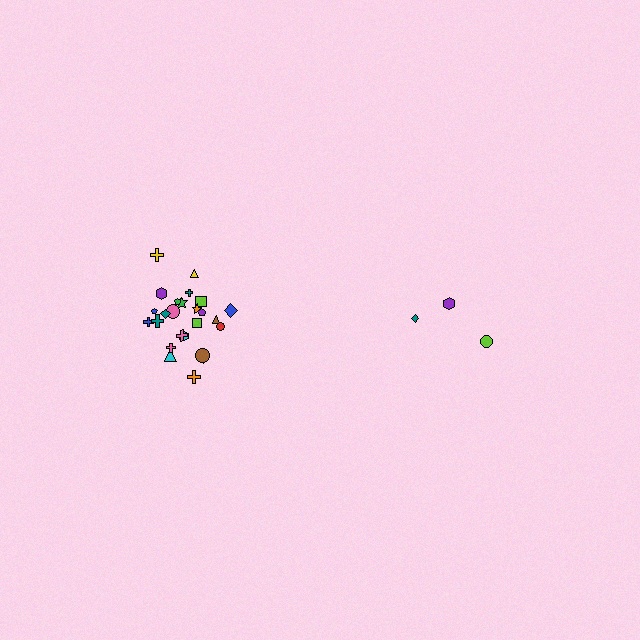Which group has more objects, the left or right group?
The left group.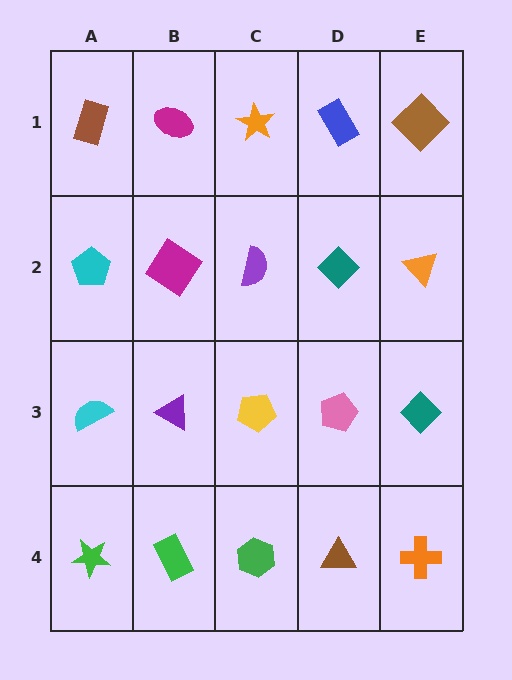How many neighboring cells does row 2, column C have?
4.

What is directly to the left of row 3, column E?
A pink pentagon.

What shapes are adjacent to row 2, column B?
A magenta ellipse (row 1, column B), a purple triangle (row 3, column B), a cyan pentagon (row 2, column A), a purple semicircle (row 2, column C).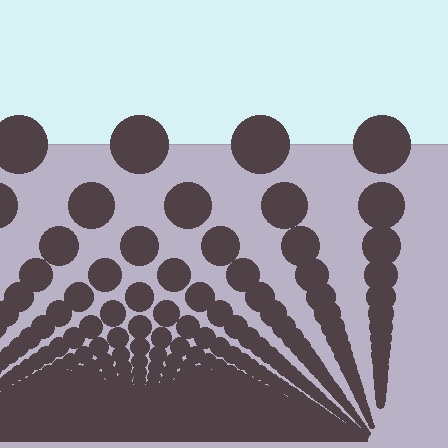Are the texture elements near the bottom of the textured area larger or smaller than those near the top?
Smaller. The gradient is inverted — elements near the bottom are smaller and denser.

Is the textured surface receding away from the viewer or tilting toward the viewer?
The surface appears to tilt toward the viewer. Texture elements get larger and sparser toward the top.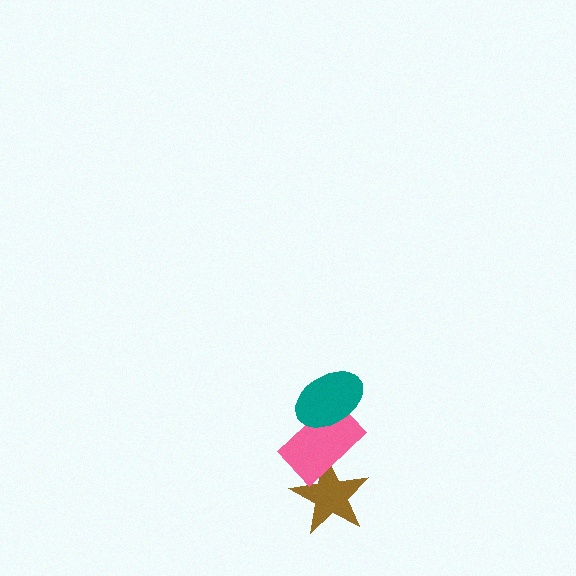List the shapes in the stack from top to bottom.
From top to bottom: the teal ellipse, the pink rectangle, the brown star.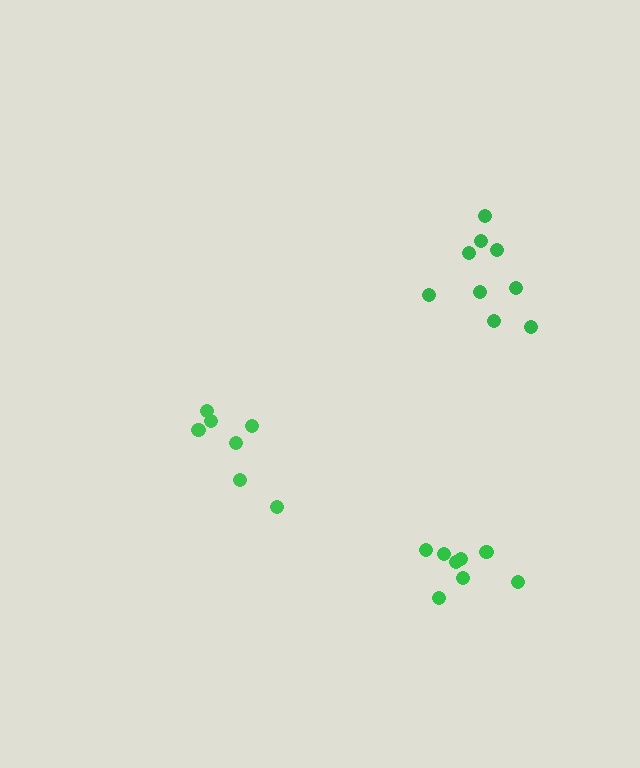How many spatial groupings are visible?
There are 3 spatial groupings.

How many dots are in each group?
Group 1: 7 dots, Group 2: 9 dots, Group 3: 8 dots (24 total).